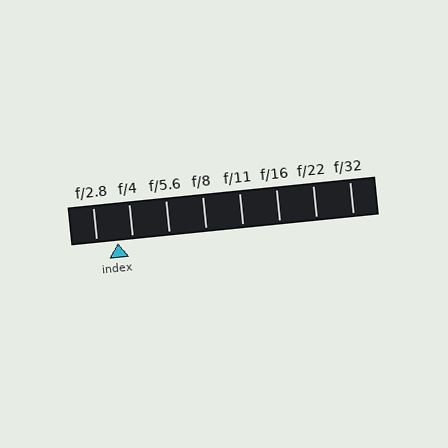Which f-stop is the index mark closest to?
The index mark is closest to f/4.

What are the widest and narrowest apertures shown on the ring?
The widest aperture shown is f/2.8 and the narrowest is f/32.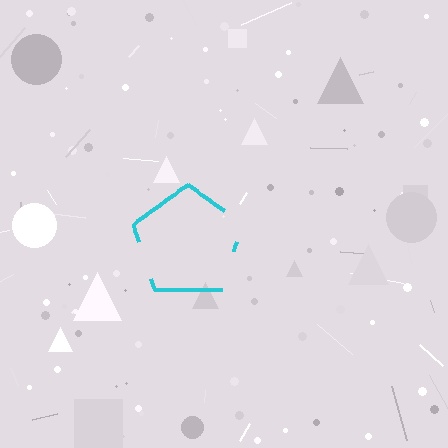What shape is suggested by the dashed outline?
The dashed outline suggests a pentagon.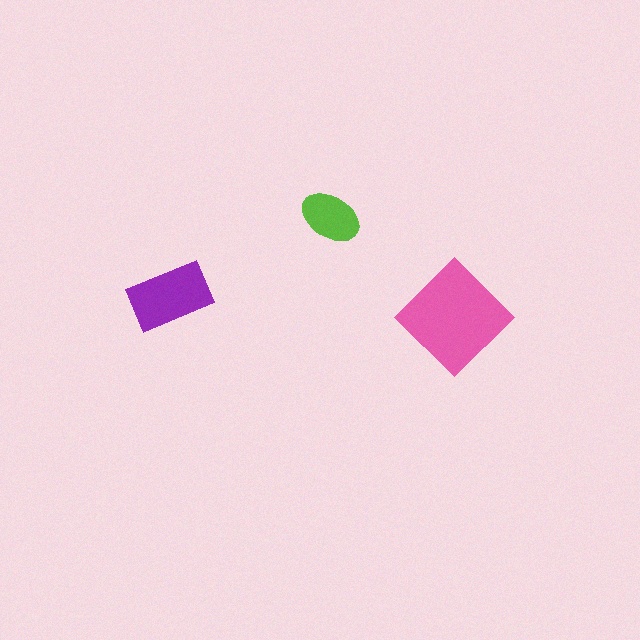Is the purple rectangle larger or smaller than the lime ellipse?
Larger.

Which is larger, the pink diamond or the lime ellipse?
The pink diamond.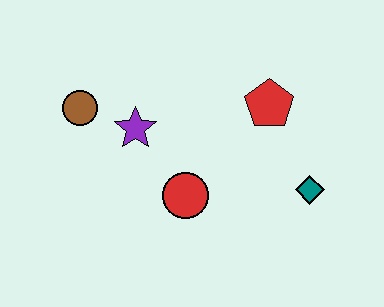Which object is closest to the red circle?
The purple star is closest to the red circle.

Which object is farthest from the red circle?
The brown circle is farthest from the red circle.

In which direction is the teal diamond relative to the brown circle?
The teal diamond is to the right of the brown circle.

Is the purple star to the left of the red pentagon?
Yes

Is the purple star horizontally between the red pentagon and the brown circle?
Yes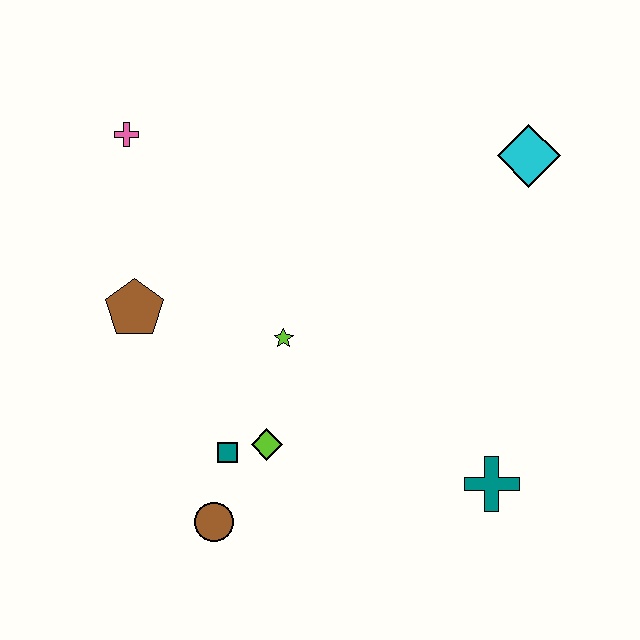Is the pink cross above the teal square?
Yes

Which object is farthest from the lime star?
The cyan diamond is farthest from the lime star.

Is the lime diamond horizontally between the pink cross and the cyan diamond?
Yes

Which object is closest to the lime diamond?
The teal square is closest to the lime diamond.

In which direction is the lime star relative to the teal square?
The lime star is above the teal square.